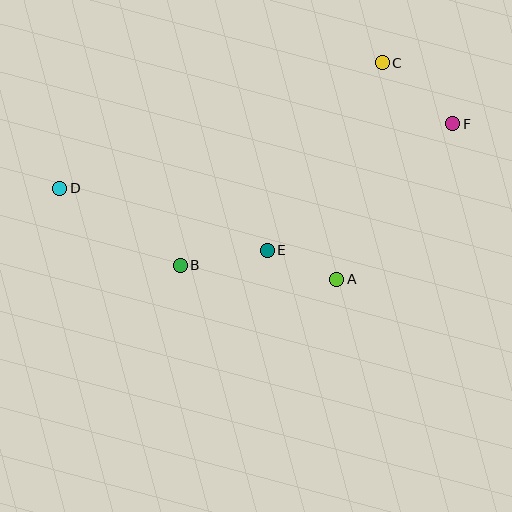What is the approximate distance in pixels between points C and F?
The distance between C and F is approximately 93 pixels.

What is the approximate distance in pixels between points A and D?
The distance between A and D is approximately 292 pixels.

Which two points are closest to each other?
Points A and E are closest to each other.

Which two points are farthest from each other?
Points D and F are farthest from each other.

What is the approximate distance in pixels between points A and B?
The distance between A and B is approximately 157 pixels.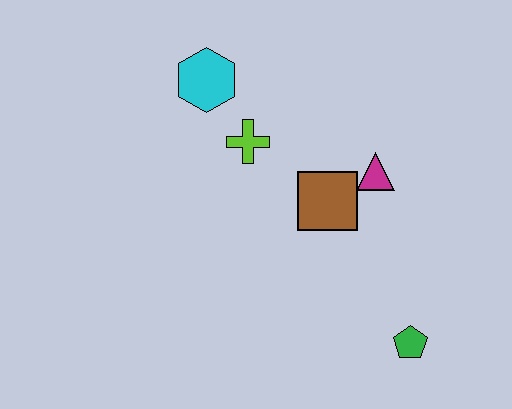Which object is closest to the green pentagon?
The brown square is closest to the green pentagon.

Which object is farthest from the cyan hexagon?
The green pentagon is farthest from the cyan hexagon.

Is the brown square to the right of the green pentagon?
No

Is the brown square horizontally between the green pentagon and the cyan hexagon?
Yes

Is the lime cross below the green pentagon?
No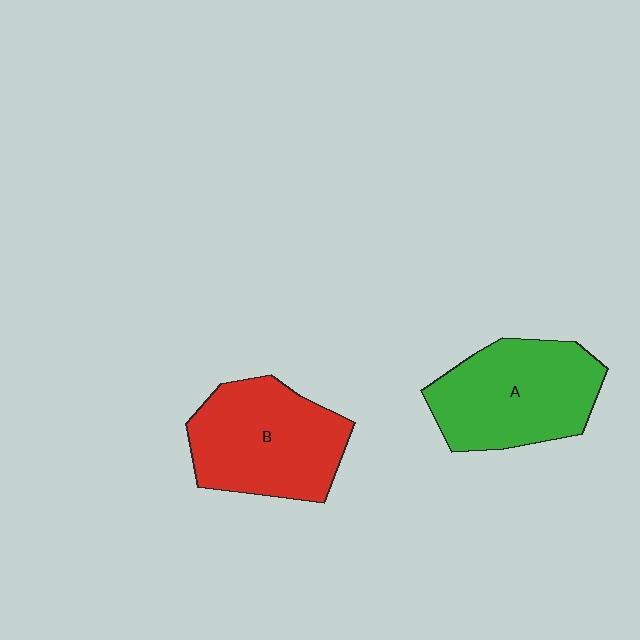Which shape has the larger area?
Shape B (red).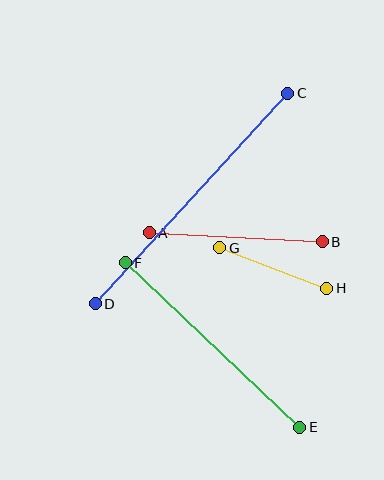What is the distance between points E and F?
The distance is approximately 240 pixels.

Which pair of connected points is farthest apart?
Points C and D are farthest apart.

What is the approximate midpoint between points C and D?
The midpoint is at approximately (192, 199) pixels.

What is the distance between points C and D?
The distance is approximately 285 pixels.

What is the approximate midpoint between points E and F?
The midpoint is at approximately (212, 345) pixels.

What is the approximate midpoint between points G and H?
The midpoint is at approximately (273, 268) pixels.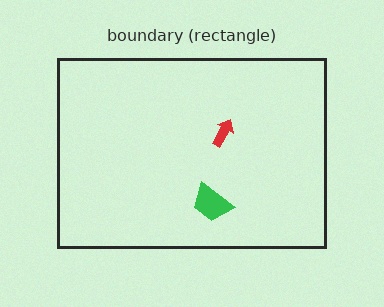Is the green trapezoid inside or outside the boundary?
Inside.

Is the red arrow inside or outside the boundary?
Inside.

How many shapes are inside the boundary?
2 inside, 0 outside.